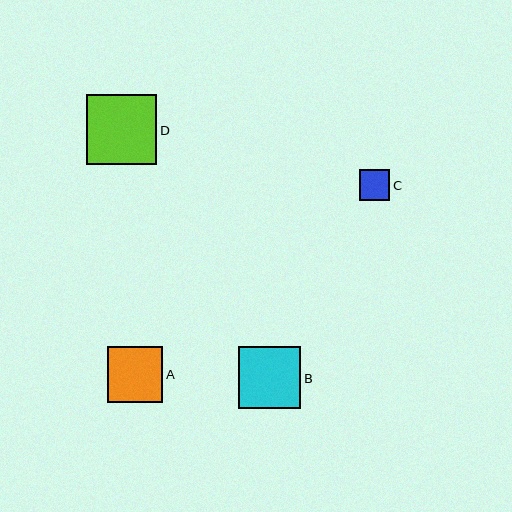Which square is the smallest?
Square C is the smallest with a size of approximately 31 pixels.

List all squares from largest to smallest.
From largest to smallest: D, B, A, C.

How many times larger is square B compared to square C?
Square B is approximately 2.0 times the size of square C.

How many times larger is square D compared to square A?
Square D is approximately 1.3 times the size of square A.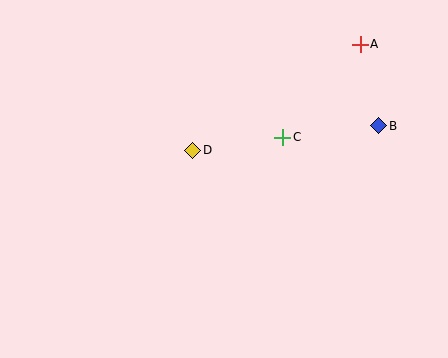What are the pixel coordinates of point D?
Point D is at (193, 150).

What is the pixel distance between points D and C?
The distance between D and C is 91 pixels.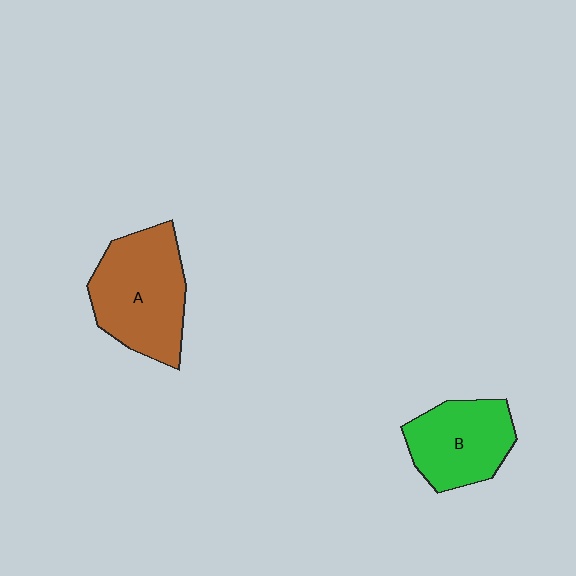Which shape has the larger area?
Shape A (brown).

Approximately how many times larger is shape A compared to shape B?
Approximately 1.3 times.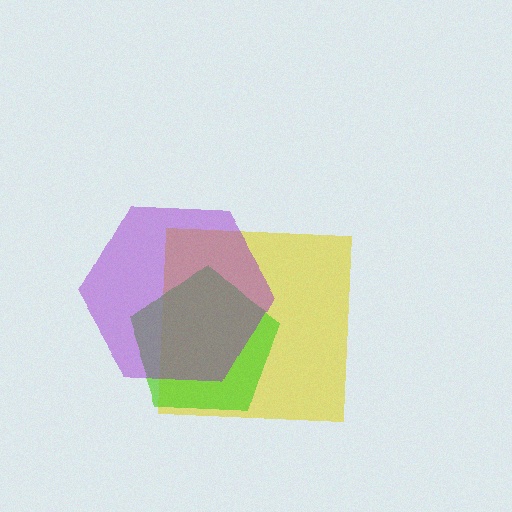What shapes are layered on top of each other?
The layered shapes are: a yellow square, a lime pentagon, a purple hexagon.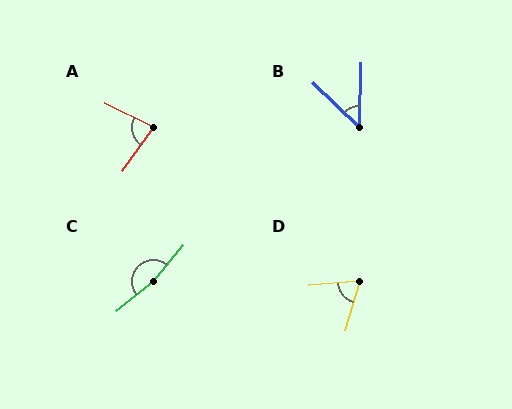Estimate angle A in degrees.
Approximately 81 degrees.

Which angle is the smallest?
B, at approximately 47 degrees.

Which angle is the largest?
C, at approximately 167 degrees.